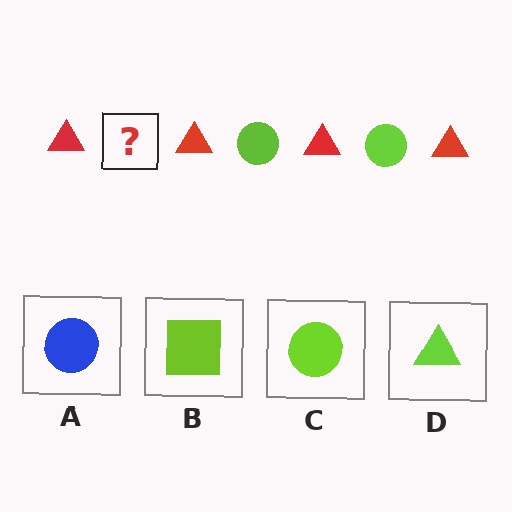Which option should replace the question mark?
Option C.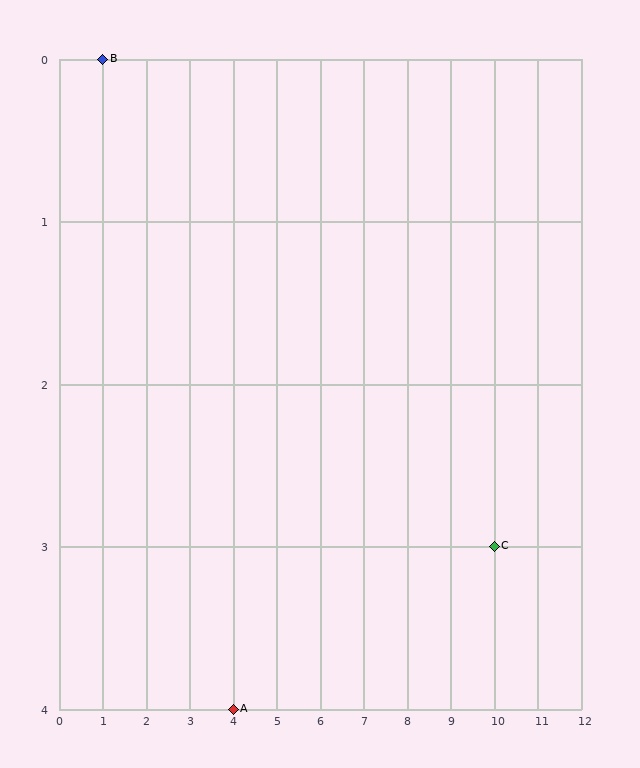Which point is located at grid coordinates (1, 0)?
Point B is at (1, 0).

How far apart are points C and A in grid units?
Points C and A are 6 columns and 1 row apart (about 6.1 grid units diagonally).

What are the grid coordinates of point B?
Point B is at grid coordinates (1, 0).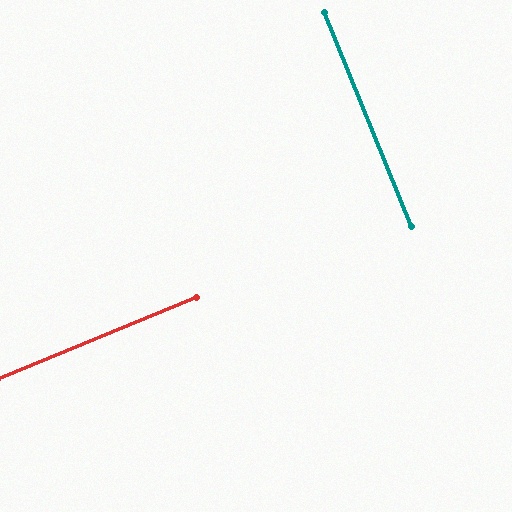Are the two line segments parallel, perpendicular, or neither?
Perpendicular — they meet at approximately 90°.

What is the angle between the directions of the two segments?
Approximately 90 degrees.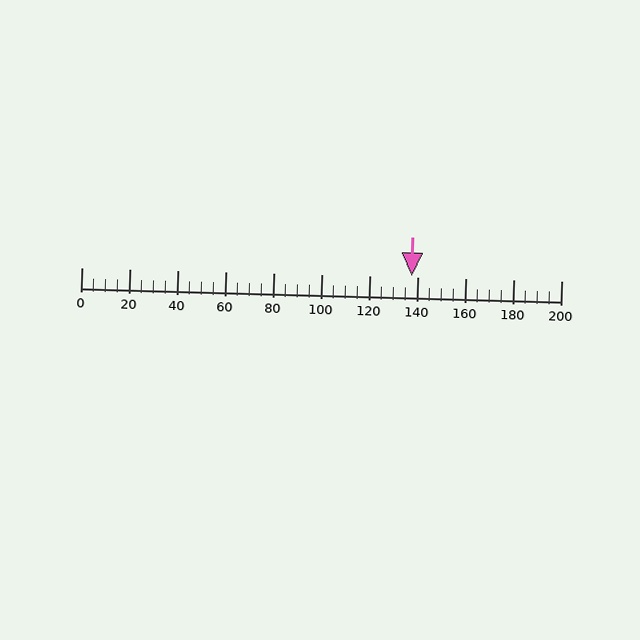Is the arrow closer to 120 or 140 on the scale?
The arrow is closer to 140.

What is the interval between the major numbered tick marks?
The major tick marks are spaced 20 units apart.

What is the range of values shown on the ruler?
The ruler shows values from 0 to 200.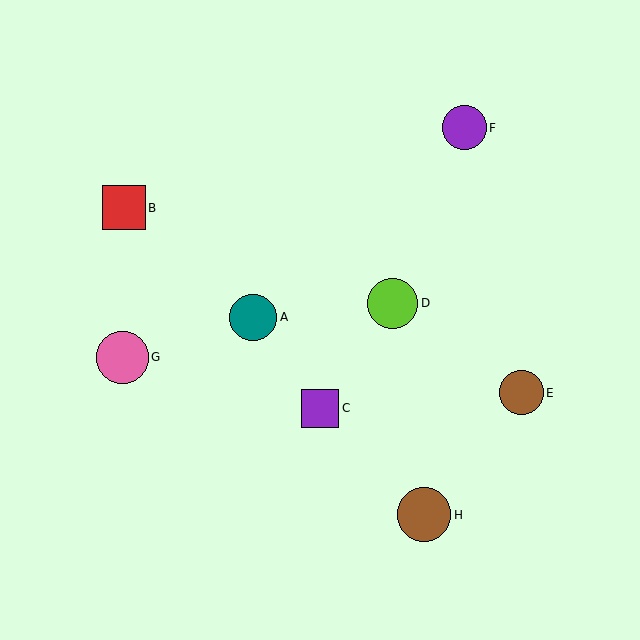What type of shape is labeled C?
Shape C is a purple square.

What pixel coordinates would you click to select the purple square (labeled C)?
Click at (320, 409) to select the purple square C.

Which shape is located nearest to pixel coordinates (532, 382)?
The brown circle (labeled E) at (521, 393) is nearest to that location.